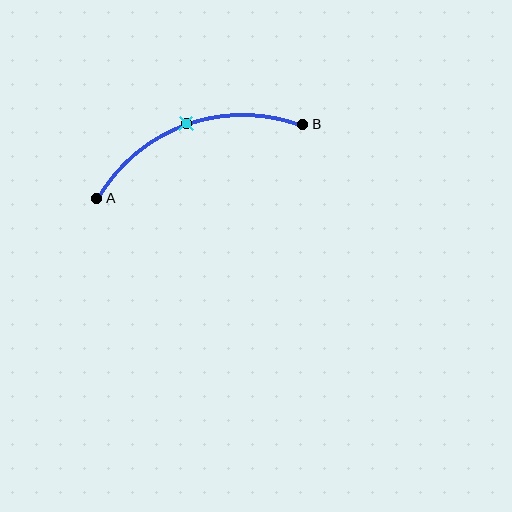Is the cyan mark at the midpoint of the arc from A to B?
Yes. The cyan mark lies on the arc at equal arc-length from both A and B — it is the arc midpoint.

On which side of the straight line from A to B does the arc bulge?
The arc bulges above the straight line connecting A and B.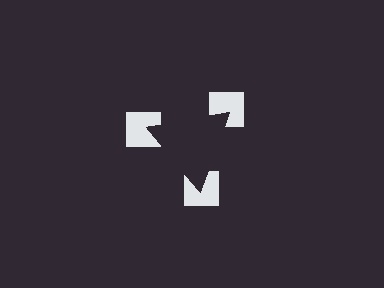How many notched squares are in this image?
There are 3 — one at each vertex of the illusory triangle.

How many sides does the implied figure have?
3 sides.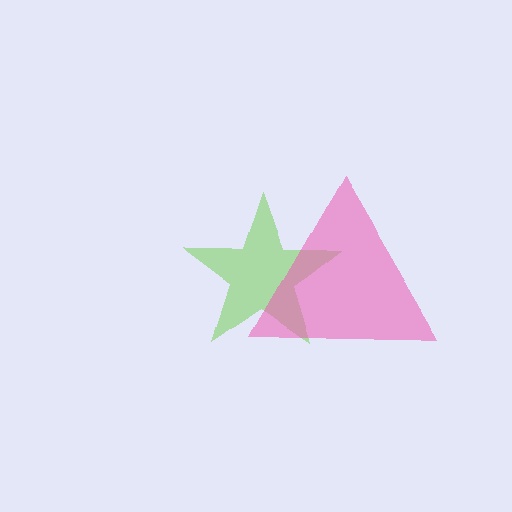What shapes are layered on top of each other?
The layered shapes are: a lime star, a pink triangle.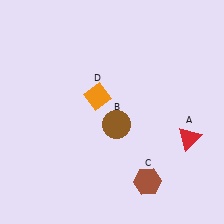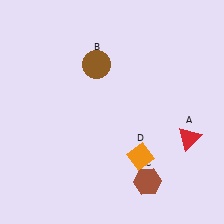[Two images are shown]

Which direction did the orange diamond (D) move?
The orange diamond (D) moved down.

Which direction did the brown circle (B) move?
The brown circle (B) moved up.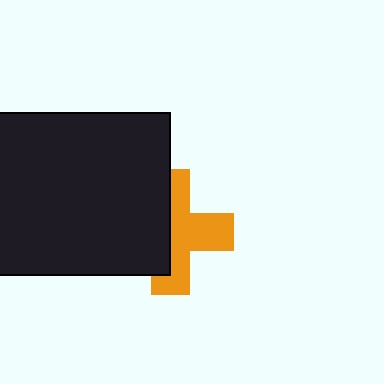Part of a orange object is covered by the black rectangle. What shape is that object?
It is a cross.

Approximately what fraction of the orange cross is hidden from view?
Roughly 47% of the orange cross is hidden behind the black rectangle.